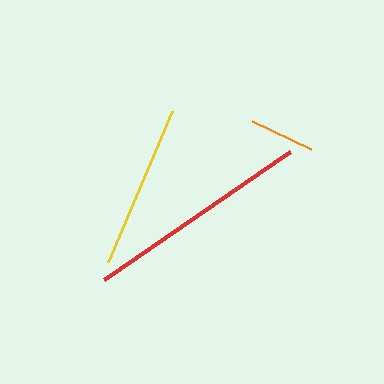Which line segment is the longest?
The red line is the longest at approximately 225 pixels.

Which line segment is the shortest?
The orange line is the shortest at approximately 65 pixels.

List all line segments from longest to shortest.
From longest to shortest: red, yellow, orange.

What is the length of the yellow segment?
The yellow segment is approximately 165 pixels long.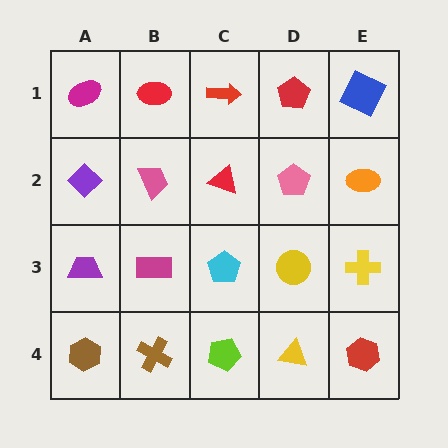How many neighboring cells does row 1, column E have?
2.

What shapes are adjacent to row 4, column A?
A purple trapezoid (row 3, column A), a brown cross (row 4, column B).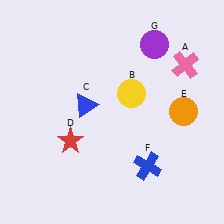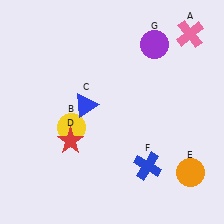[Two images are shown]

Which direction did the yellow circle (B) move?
The yellow circle (B) moved left.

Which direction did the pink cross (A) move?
The pink cross (A) moved up.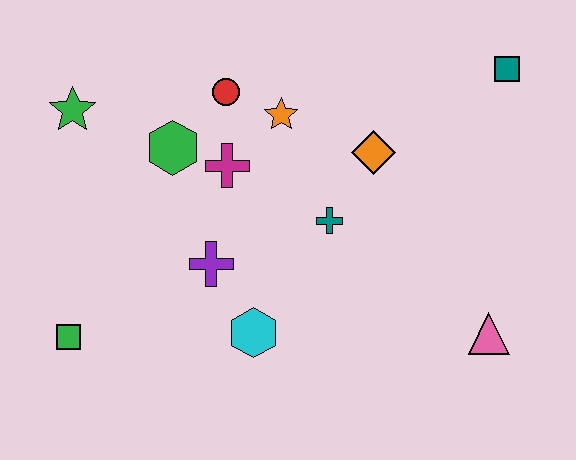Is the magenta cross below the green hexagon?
Yes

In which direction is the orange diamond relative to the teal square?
The orange diamond is to the left of the teal square.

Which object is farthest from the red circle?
The pink triangle is farthest from the red circle.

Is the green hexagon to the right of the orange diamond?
No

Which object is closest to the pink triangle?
The teal cross is closest to the pink triangle.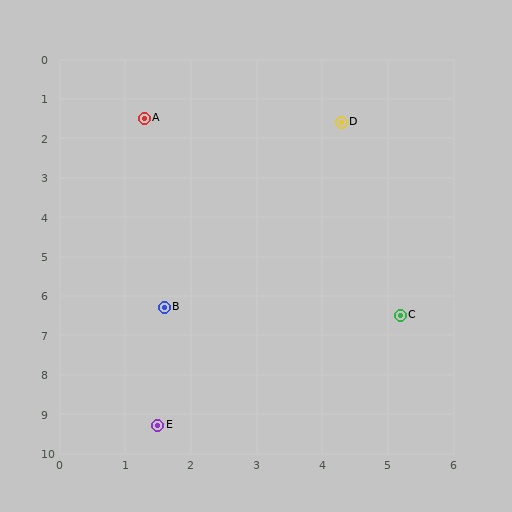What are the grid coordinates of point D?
Point D is at approximately (4.3, 1.6).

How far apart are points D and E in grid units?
Points D and E are about 8.2 grid units apart.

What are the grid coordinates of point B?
Point B is at approximately (1.6, 6.3).